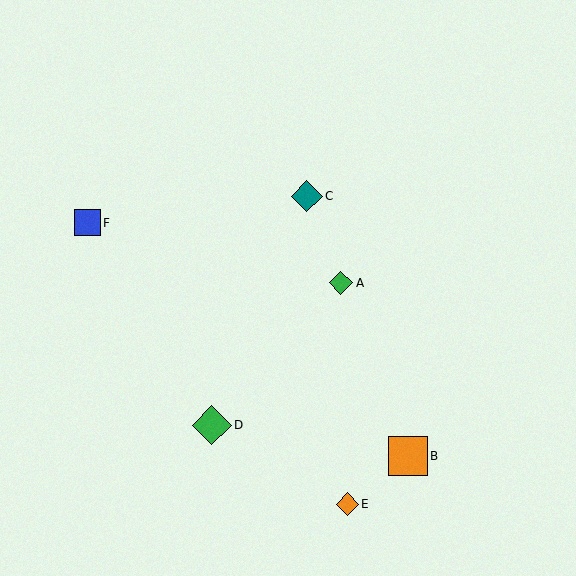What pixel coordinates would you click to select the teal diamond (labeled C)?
Click at (307, 196) to select the teal diamond C.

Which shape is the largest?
The green diamond (labeled D) is the largest.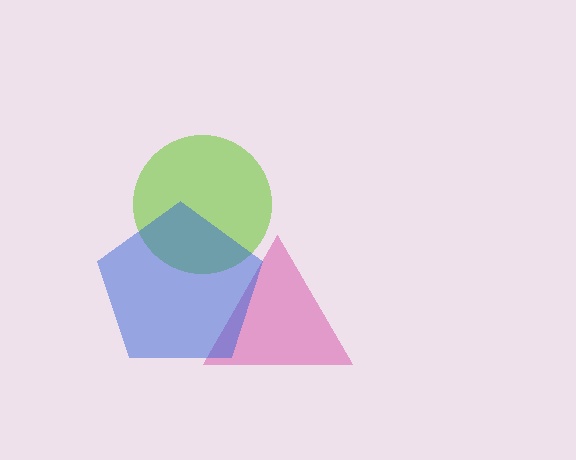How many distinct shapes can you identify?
There are 3 distinct shapes: a lime circle, a magenta triangle, a blue pentagon.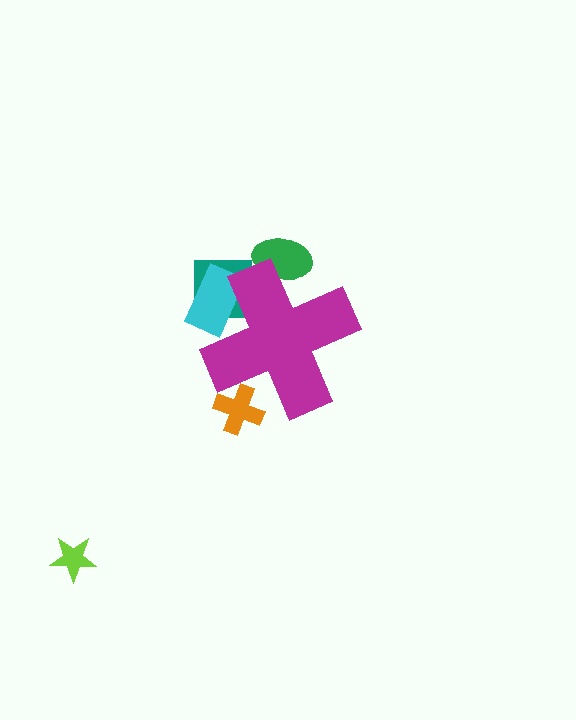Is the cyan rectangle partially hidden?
Yes, the cyan rectangle is partially hidden behind the magenta cross.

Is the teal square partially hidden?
Yes, the teal square is partially hidden behind the magenta cross.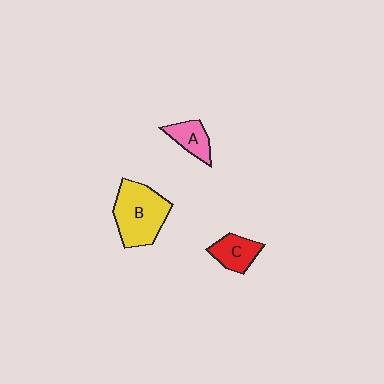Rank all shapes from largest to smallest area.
From largest to smallest: B (yellow), C (red), A (pink).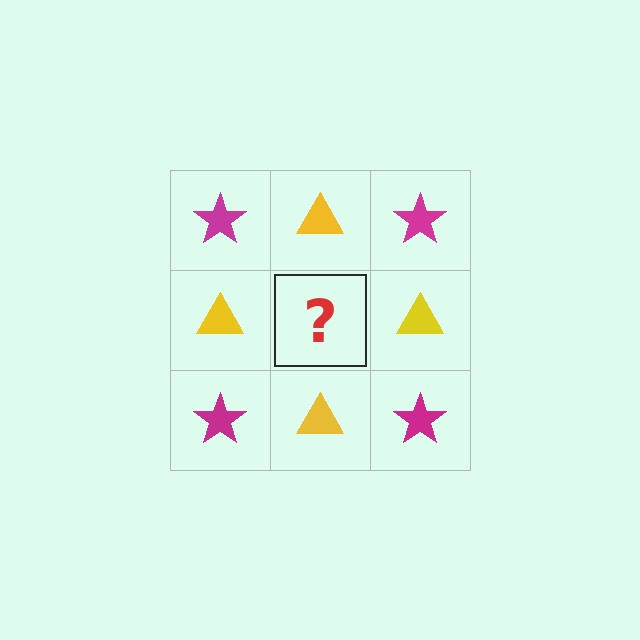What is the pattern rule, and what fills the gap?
The rule is that it alternates magenta star and yellow triangle in a checkerboard pattern. The gap should be filled with a magenta star.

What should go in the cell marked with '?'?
The missing cell should contain a magenta star.